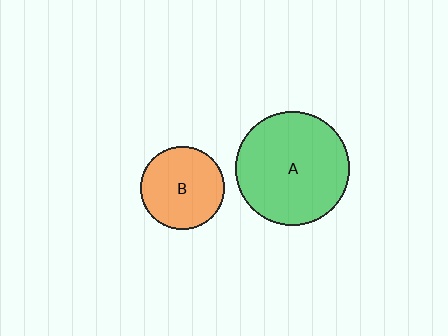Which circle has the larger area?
Circle A (green).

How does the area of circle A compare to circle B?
Approximately 1.9 times.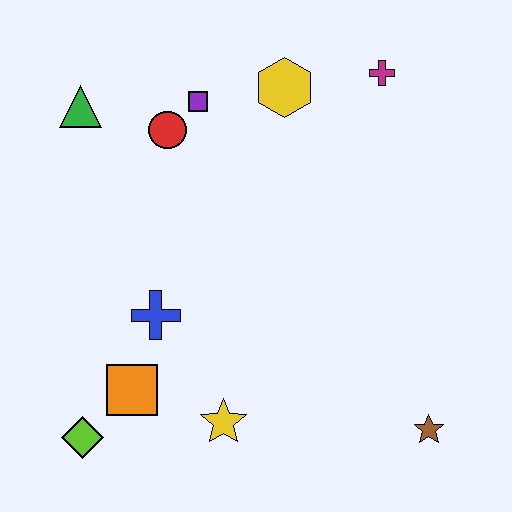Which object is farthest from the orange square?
The magenta cross is farthest from the orange square.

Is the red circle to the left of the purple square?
Yes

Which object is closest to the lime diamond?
The orange square is closest to the lime diamond.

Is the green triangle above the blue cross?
Yes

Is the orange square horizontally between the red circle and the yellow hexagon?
No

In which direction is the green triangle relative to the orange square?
The green triangle is above the orange square.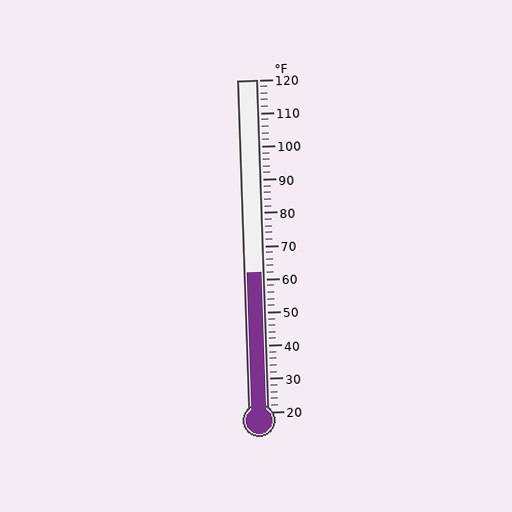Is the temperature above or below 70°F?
The temperature is below 70°F.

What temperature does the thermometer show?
The thermometer shows approximately 62°F.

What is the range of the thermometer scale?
The thermometer scale ranges from 20°F to 120°F.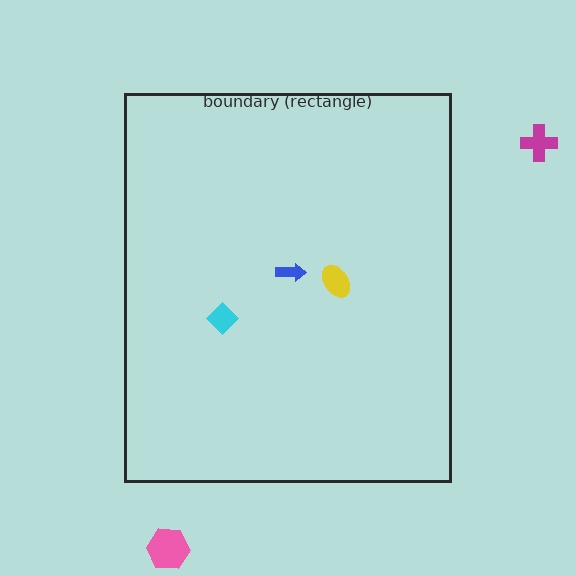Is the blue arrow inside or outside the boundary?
Inside.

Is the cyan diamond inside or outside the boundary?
Inside.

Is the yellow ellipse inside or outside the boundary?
Inside.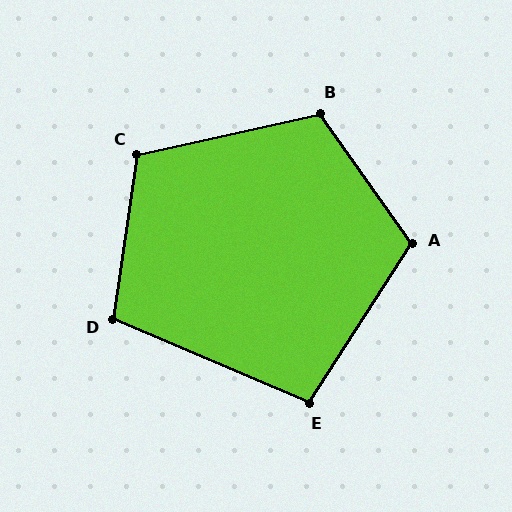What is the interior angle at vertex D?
Approximately 105 degrees (obtuse).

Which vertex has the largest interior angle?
B, at approximately 113 degrees.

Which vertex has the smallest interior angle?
E, at approximately 100 degrees.